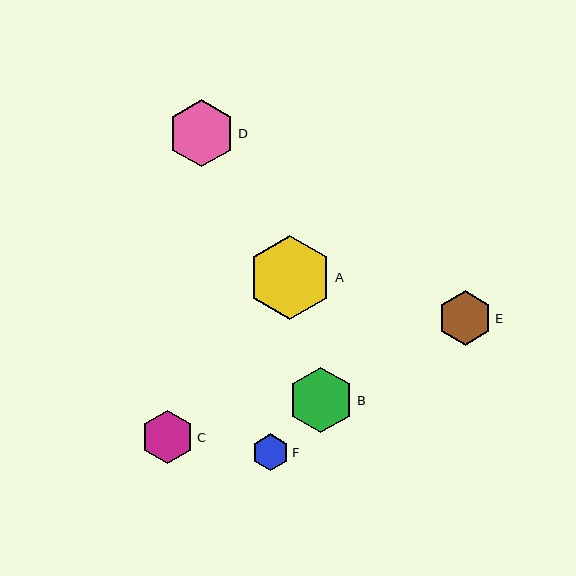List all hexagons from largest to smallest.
From largest to smallest: A, D, B, E, C, F.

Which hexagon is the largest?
Hexagon A is the largest with a size of approximately 84 pixels.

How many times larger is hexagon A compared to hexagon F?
Hexagon A is approximately 2.3 times the size of hexagon F.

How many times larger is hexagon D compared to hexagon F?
Hexagon D is approximately 1.8 times the size of hexagon F.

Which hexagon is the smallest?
Hexagon F is the smallest with a size of approximately 37 pixels.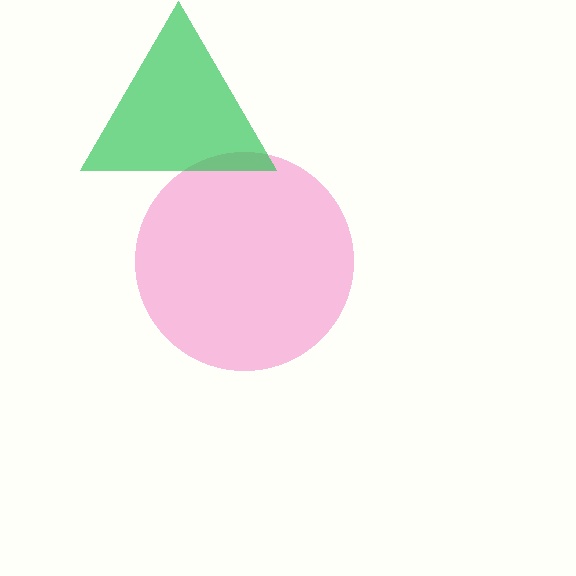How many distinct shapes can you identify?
There are 2 distinct shapes: a pink circle, a green triangle.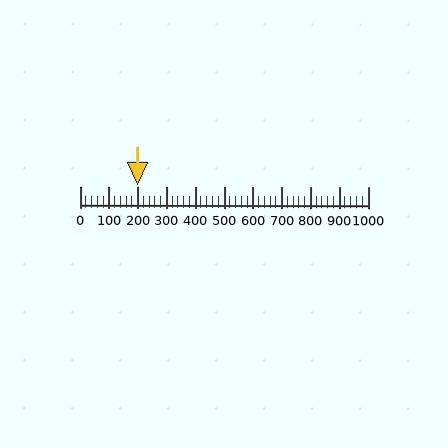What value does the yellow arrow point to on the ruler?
The yellow arrow points to approximately 201.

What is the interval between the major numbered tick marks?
The major tick marks are spaced 100 units apart.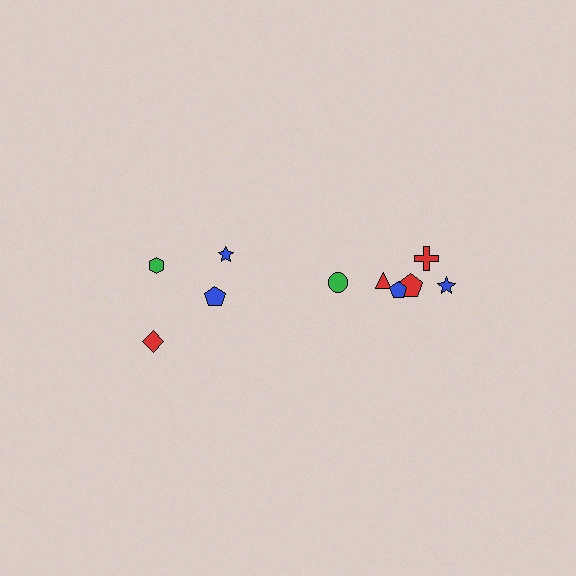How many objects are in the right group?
There are 6 objects.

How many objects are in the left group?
There are 4 objects.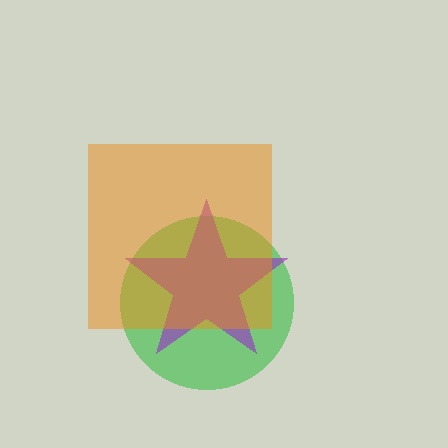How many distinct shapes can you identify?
There are 3 distinct shapes: a green circle, a purple star, an orange square.